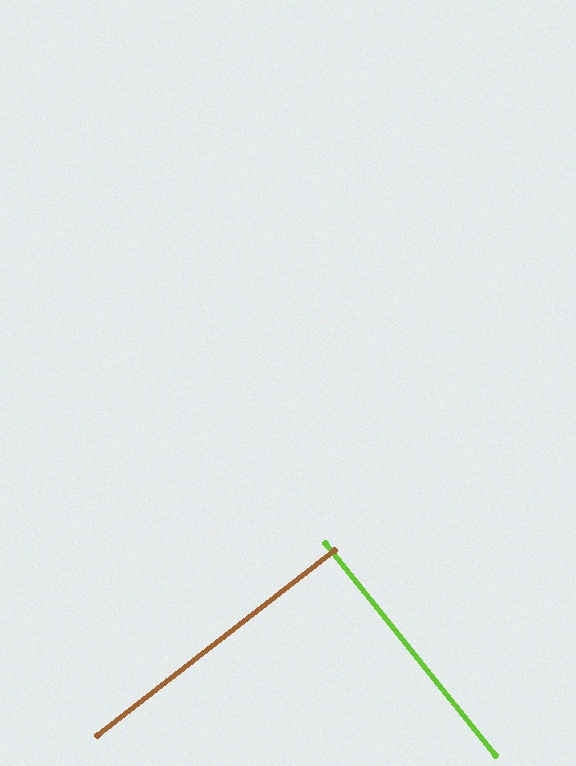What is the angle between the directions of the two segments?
Approximately 89 degrees.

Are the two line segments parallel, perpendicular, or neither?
Perpendicular — they meet at approximately 89°.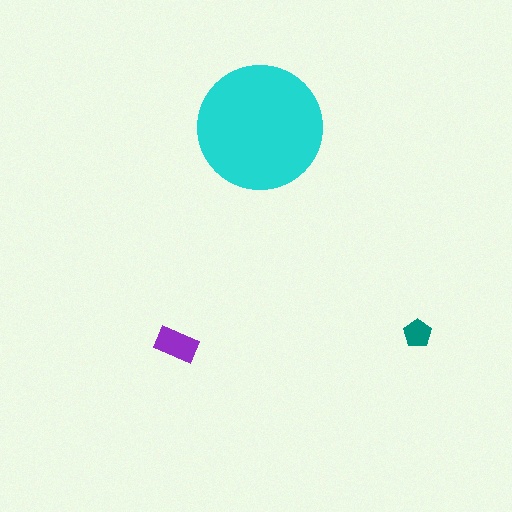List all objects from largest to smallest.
The cyan circle, the purple rectangle, the teal pentagon.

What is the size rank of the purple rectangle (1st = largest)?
2nd.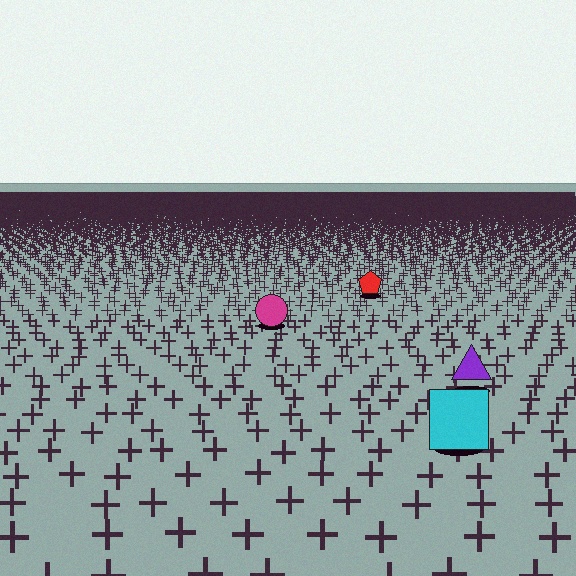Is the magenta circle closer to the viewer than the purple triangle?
No. The purple triangle is closer — you can tell from the texture gradient: the ground texture is coarser near it.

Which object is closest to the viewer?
The cyan square is closest. The texture marks near it are larger and more spread out.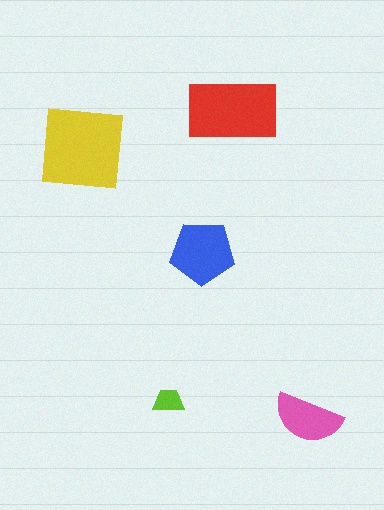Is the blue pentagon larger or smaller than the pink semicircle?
Larger.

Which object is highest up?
The red rectangle is topmost.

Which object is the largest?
The yellow square.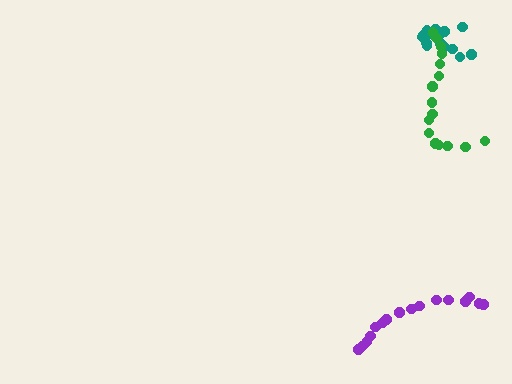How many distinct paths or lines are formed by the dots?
There are 3 distinct paths.